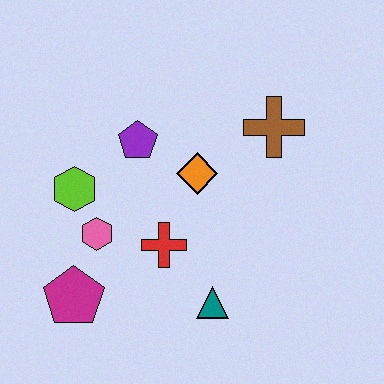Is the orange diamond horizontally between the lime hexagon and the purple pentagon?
No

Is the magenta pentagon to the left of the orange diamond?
Yes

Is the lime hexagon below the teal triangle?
No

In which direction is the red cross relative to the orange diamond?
The red cross is below the orange diamond.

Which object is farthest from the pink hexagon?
The brown cross is farthest from the pink hexagon.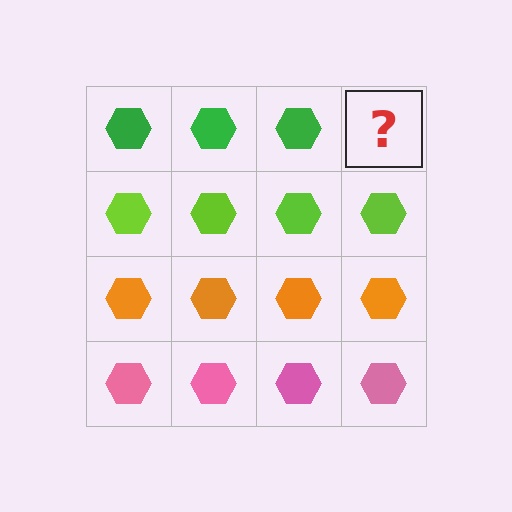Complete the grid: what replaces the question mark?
The question mark should be replaced with a green hexagon.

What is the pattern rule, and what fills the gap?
The rule is that each row has a consistent color. The gap should be filled with a green hexagon.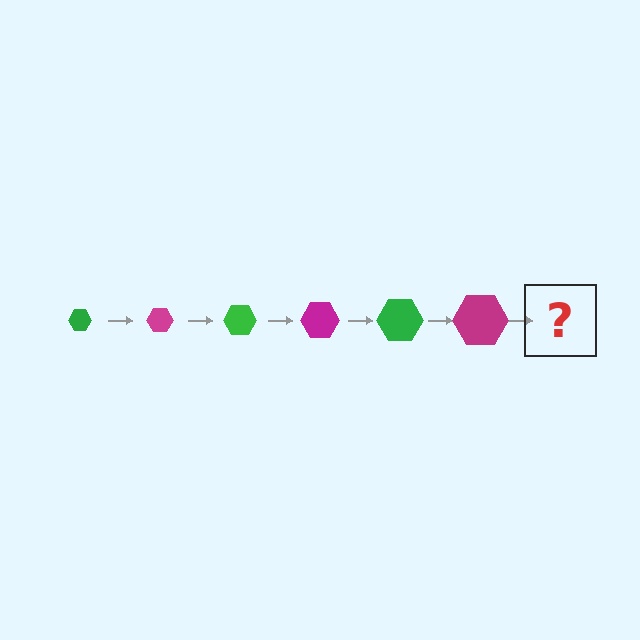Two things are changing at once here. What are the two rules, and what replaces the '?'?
The two rules are that the hexagon grows larger each step and the color cycles through green and magenta. The '?' should be a green hexagon, larger than the previous one.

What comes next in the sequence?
The next element should be a green hexagon, larger than the previous one.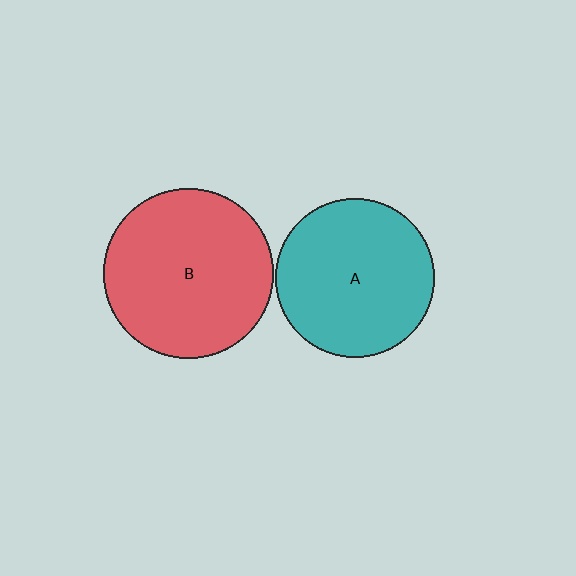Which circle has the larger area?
Circle B (red).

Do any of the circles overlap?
No, none of the circles overlap.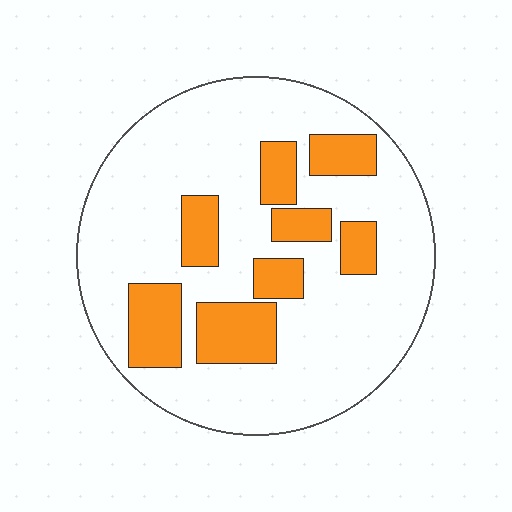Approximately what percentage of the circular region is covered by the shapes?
Approximately 25%.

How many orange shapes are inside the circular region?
8.